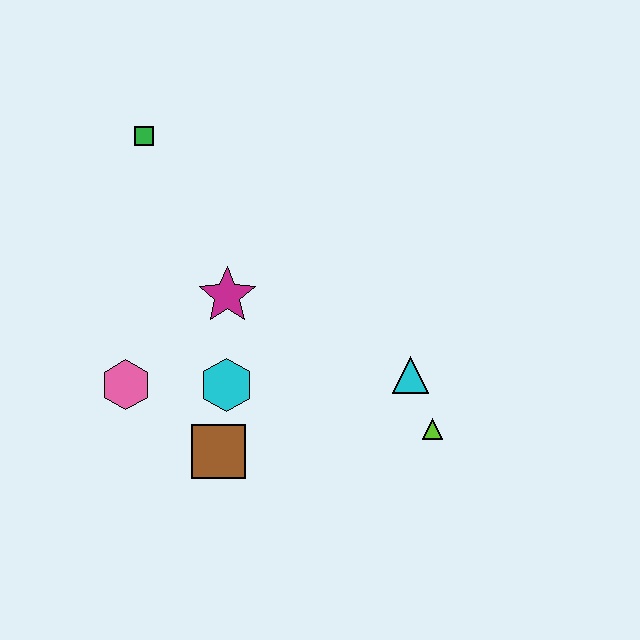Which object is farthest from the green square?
The lime triangle is farthest from the green square.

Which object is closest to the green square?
The magenta star is closest to the green square.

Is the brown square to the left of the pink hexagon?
No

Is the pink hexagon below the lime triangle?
No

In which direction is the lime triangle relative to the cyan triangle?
The lime triangle is below the cyan triangle.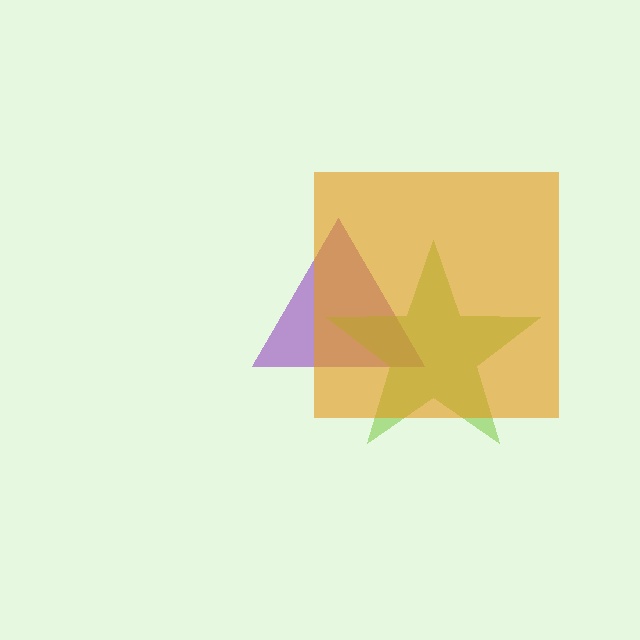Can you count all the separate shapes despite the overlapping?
Yes, there are 3 separate shapes.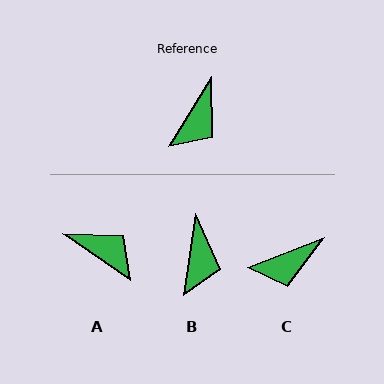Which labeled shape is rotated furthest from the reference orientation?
A, about 87 degrees away.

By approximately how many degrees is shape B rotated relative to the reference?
Approximately 23 degrees counter-clockwise.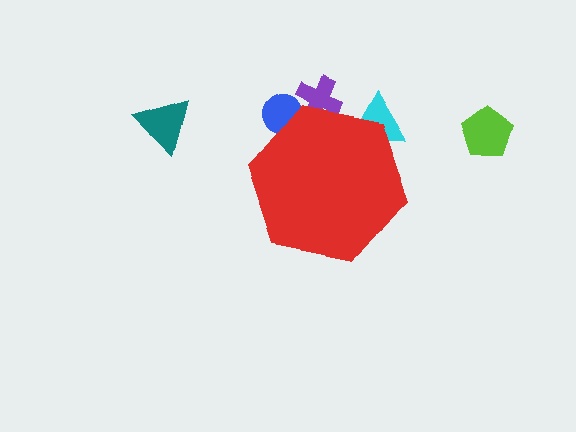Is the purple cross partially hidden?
Yes, the purple cross is partially hidden behind the red hexagon.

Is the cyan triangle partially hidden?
Yes, the cyan triangle is partially hidden behind the red hexagon.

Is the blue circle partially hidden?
Yes, the blue circle is partially hidden behind the red hexagon.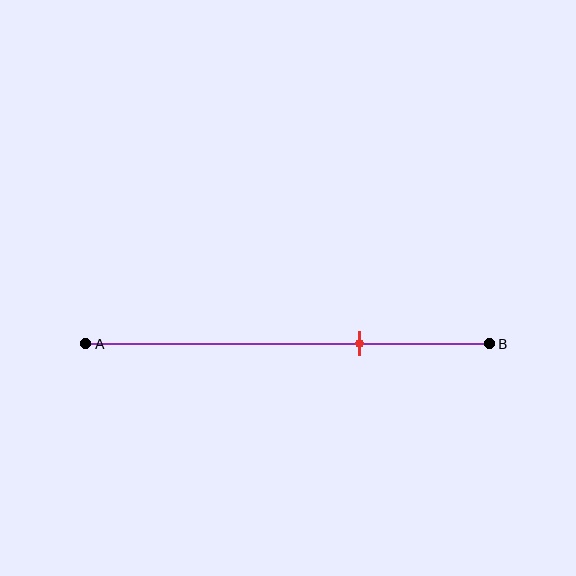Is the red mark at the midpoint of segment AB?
No, the mark is at about 70% from A, not at the 50% midpoint.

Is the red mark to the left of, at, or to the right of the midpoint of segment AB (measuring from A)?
The red mark is to the right of the midpoint of segment AB.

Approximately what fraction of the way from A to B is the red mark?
The red mark is approximately 70% of the way from A to B.